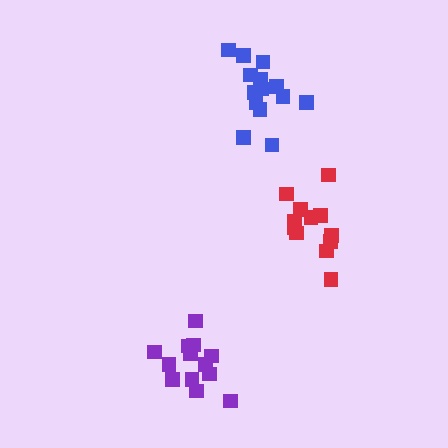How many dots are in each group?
Group 1: 12 dots, Group 2: 13 dots, Group 3: 14 dots (39 total).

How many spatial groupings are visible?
There are 3 spatial groupings.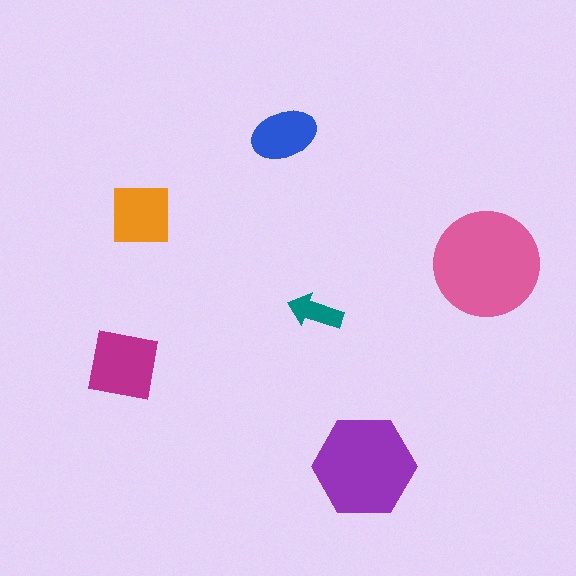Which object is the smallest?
The teal arrow.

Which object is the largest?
The pink circle.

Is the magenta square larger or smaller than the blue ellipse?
Larger.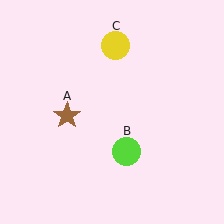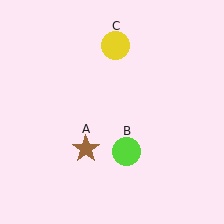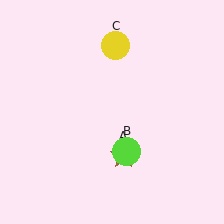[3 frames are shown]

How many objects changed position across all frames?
1 object changed position: brown star (object A).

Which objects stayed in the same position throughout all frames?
Lime circle (object B) and yellow circle (object C) remained stationary.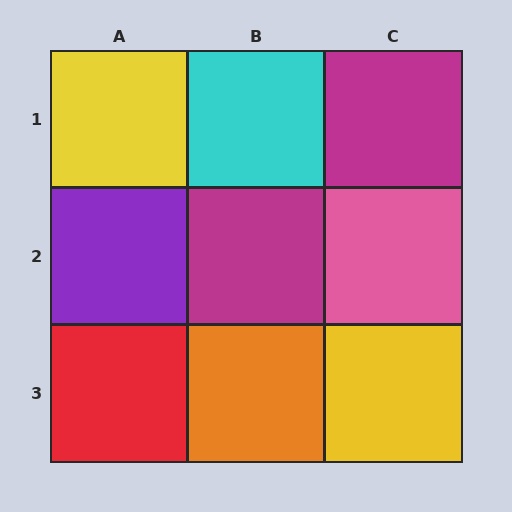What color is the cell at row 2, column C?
Pink.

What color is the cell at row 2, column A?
Purple.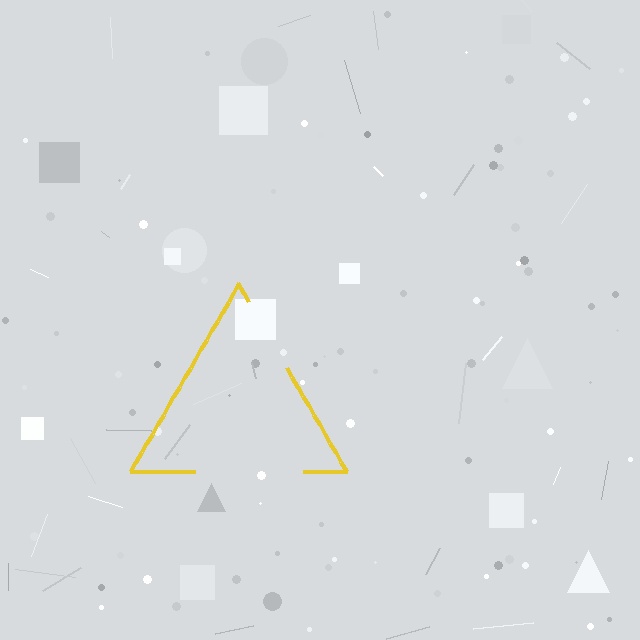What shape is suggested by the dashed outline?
The dashed outline suggests a triangle.